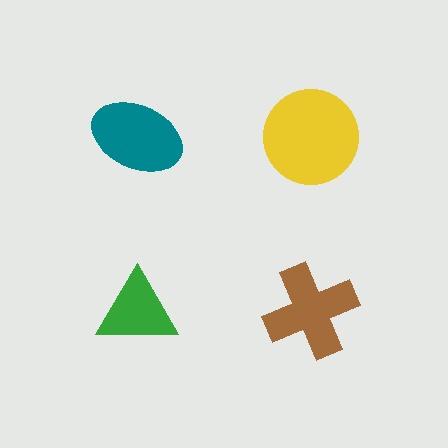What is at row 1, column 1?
A teal ellipse.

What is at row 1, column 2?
A yellow circle.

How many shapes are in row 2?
2 shapes.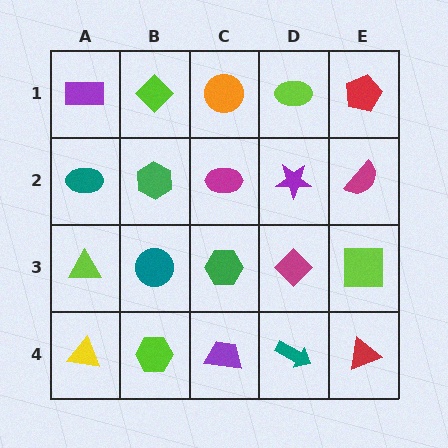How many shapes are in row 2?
5 shapes.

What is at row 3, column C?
A green hexagon.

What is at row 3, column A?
A lime triangle.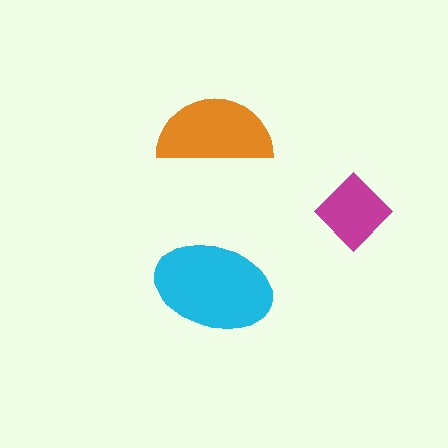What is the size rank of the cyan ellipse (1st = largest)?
1st.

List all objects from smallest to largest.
The magenta diamond, the orange semicircle, the cyan ellipse.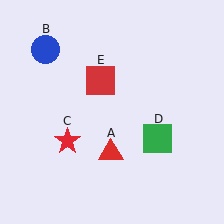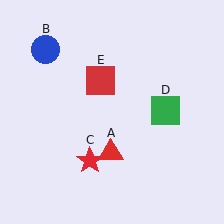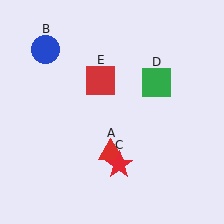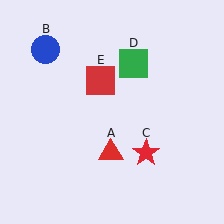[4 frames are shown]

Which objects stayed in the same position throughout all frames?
Red triangle (object A) and blue circle (object B) and red square (object E) remained stationary.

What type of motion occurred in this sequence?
The red star (object C), green square (object D) rotated counterclockwise around the center of the scene.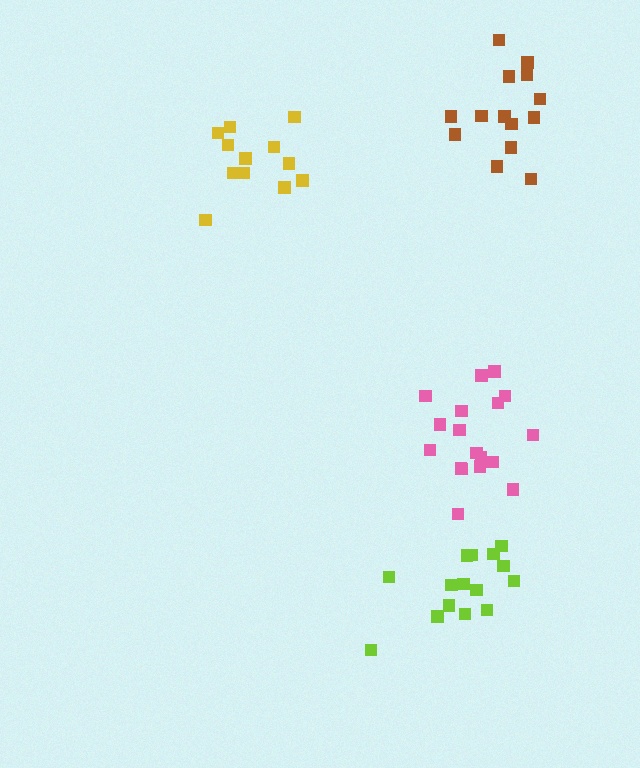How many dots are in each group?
Group 1: 12 dots, Group 2: 18 dots, Group 3: 15 dots, Group 4: 14 dots (59 total).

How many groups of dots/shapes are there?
There are 4 groups.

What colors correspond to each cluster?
The clusters are colored: yellow, pink, lime, brown.